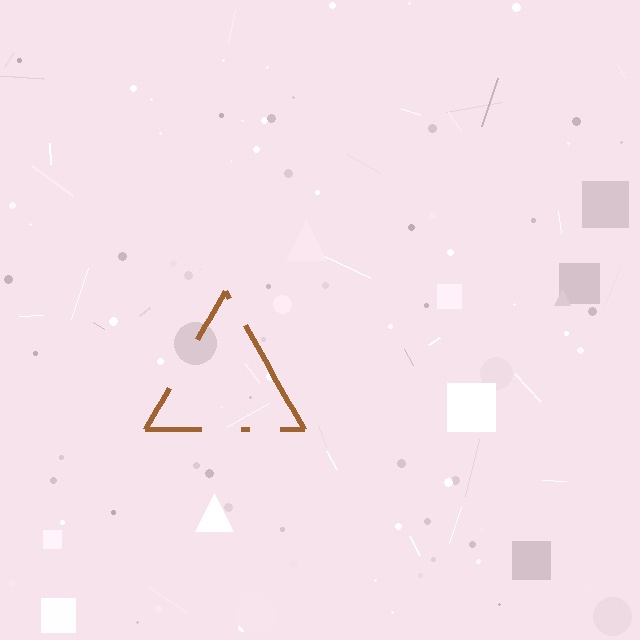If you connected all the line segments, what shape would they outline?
They would outline a triangle.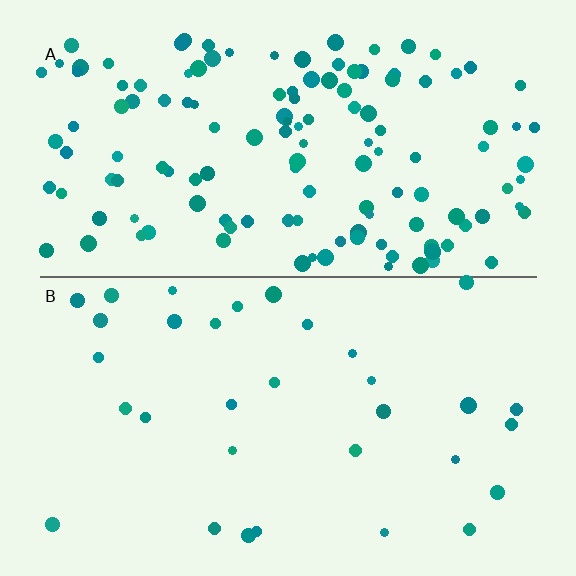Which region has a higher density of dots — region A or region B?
A (the top).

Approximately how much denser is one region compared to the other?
Approximately 4.1× — region A over region B.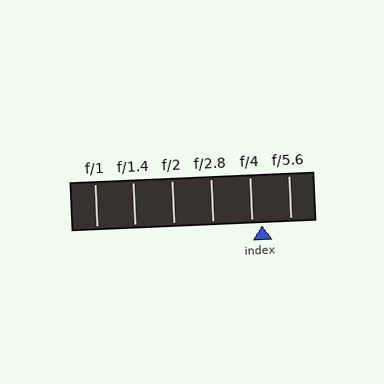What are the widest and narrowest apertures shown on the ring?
The widest aperture shown is f/1 and the narrowest is f/5.6.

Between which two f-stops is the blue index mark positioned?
The index mark is between f/4 and f/5.6.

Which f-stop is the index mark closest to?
The index mark is closest to f/4.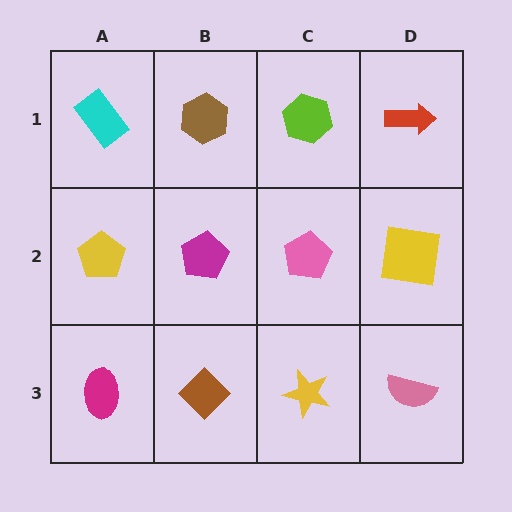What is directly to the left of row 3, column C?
A brown diamond.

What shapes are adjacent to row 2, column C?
A lime hexagon (row 1, column C), a yellow star (row 3, column C), a magenta pentagon (row 2, column B), a yellow square (row 2, column D).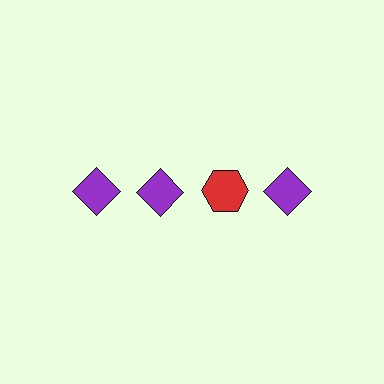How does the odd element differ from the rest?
It differs in both color (red instead of purple) and shape (hexagon instead of diamond).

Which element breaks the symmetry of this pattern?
The red hexagon in the top row, center column breaks the symmetry. All other shapes are purple diamonds.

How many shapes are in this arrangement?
There are 4 shapes arranged in a grid pattern.